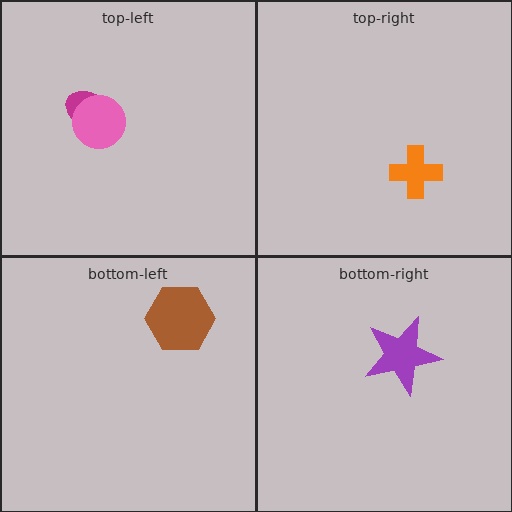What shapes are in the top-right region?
The orange cross.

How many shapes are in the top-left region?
2.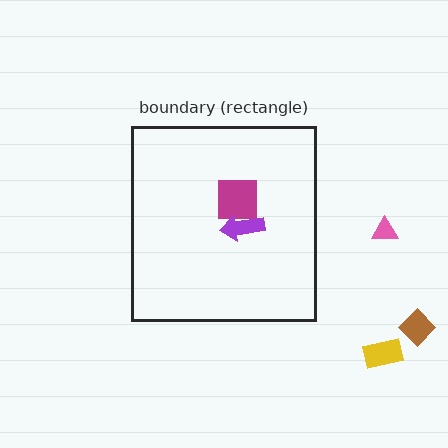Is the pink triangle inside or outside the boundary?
Outside.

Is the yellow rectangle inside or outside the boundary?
Outside.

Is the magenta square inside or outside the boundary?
Inside.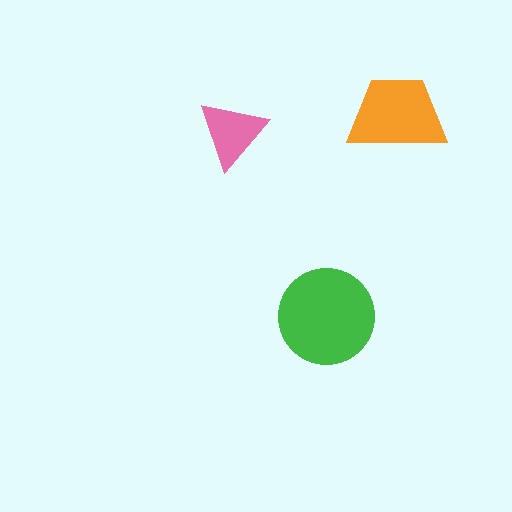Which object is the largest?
The green circle.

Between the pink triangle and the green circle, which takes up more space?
The green circle.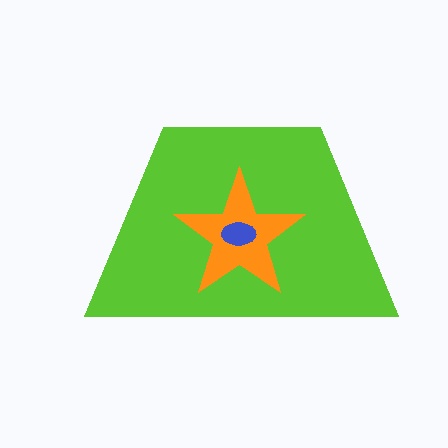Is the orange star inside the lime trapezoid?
Yes.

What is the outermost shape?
The lime trapezoid.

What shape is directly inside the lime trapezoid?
The orange star.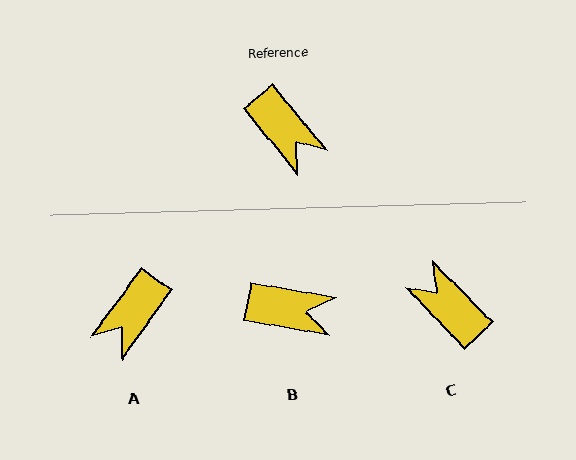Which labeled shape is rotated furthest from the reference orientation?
C, about 175 degrees away.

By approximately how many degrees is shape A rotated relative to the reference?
Approximately 75 degrees clockwise.